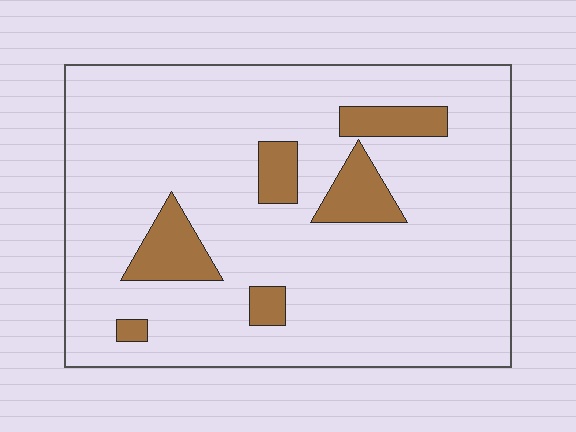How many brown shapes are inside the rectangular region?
6.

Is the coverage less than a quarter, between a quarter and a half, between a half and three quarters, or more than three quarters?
Less than a quarter.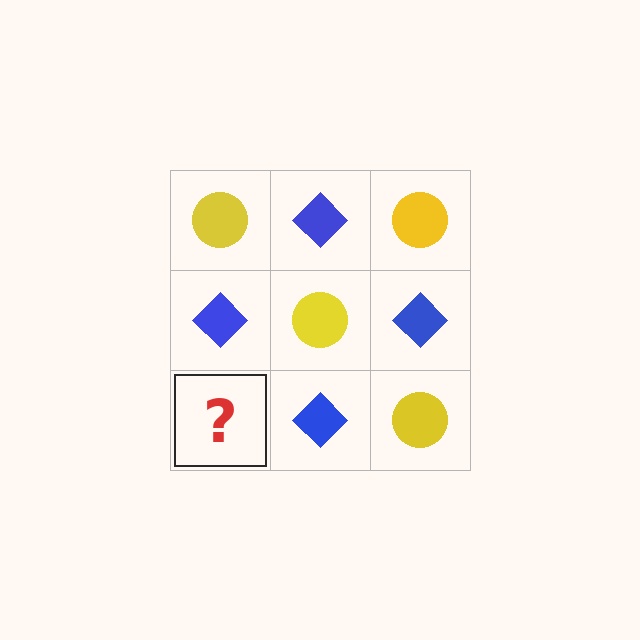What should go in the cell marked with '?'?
The missing cell should contain a yellow circle.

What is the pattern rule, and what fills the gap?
The rule is that it alternates yellow circle and blue diamond in a checkerboard pattern. The gap should be filled with a yellow circle.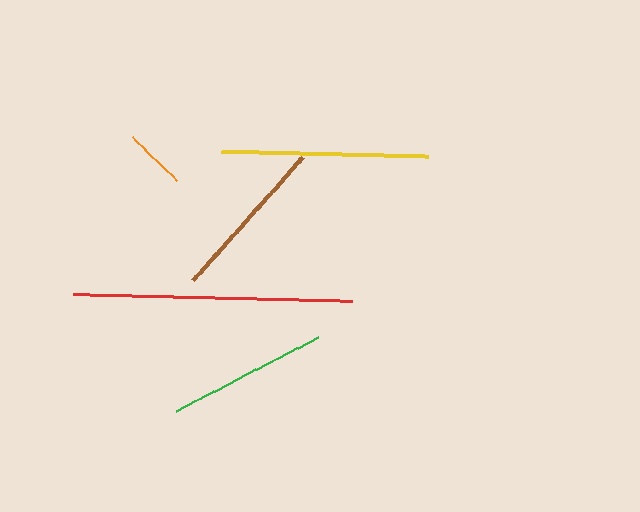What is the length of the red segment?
The red segment is approximately 279 pixels long.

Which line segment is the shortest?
The orange line is the shortest at approximately 61 pixels.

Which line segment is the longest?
The red line is the longest at approximately 279 pixels.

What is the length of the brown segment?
The brown segment is approximately 165 pixels long.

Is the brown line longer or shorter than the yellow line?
The yellow line is longer than the brown line.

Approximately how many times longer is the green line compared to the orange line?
The green line is approximately 2.6 times the length of the orange line.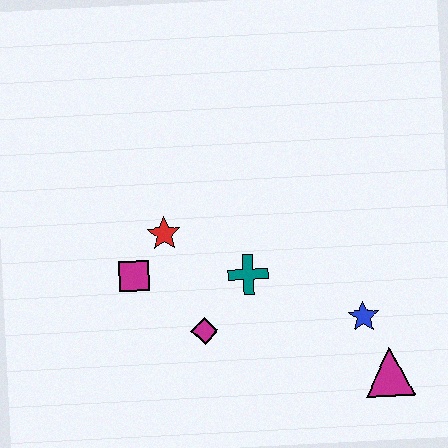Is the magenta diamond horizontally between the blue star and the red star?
Yes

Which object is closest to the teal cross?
The magenta diamond is closest to the teal cross.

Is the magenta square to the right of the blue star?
No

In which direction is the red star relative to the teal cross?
The red star is to the left of the teal cross.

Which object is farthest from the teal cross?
The magenta triangle is farthest from the teal cross.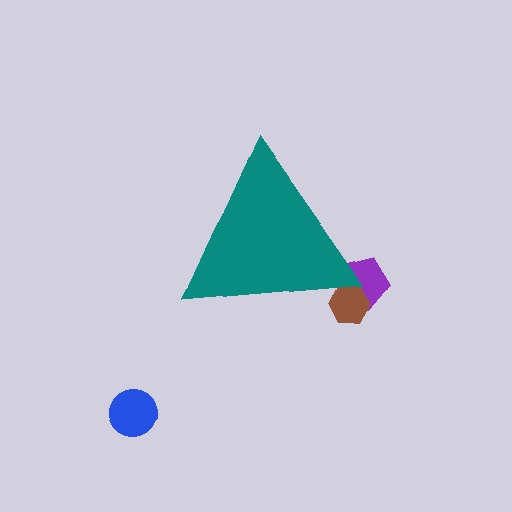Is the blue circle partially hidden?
No, the blue circle is fully visible.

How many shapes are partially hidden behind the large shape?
2 shapes are partially hidden.